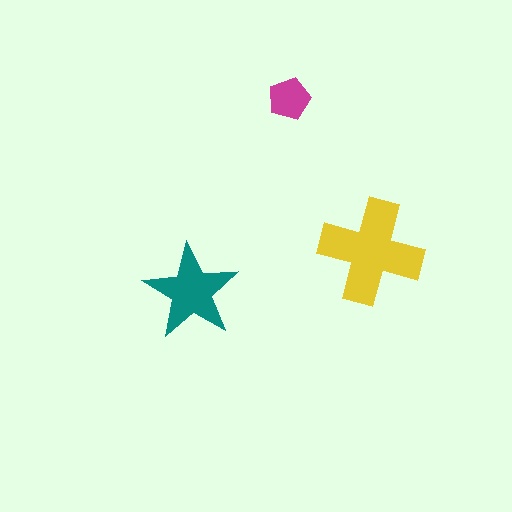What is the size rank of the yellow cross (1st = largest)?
1st.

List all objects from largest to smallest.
The yellow cross, the teal star, the magenta pentagon.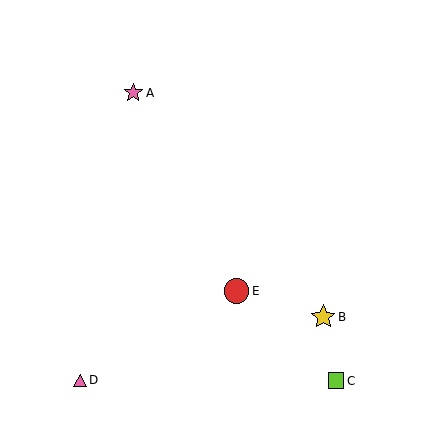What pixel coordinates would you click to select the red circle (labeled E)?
Click at (237, 291) to select the red circle E.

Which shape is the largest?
The red circle (labeled E) is the largest.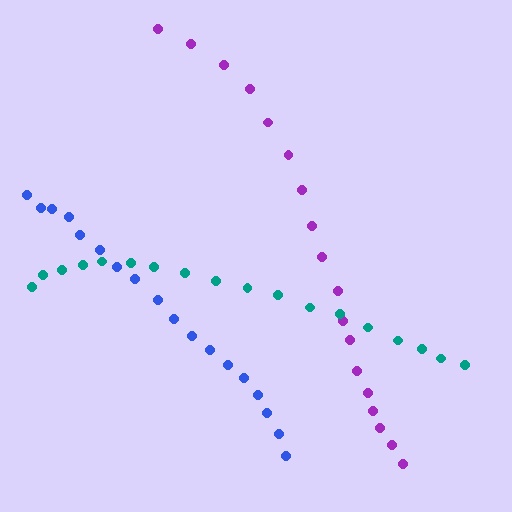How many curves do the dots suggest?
There are 3 distinct paths.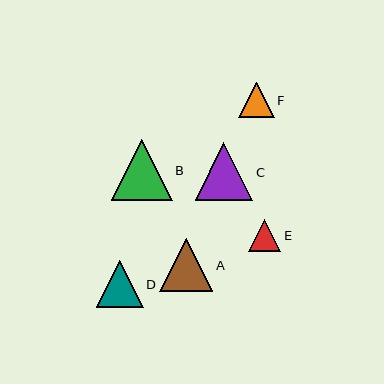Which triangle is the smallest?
Triangle E is the smallest with a size of approximately 32 pixels.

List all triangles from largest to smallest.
From largest to smallest: B, C, A, D, F, E.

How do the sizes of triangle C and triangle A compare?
Triangle C and triangle A are approximately the same size.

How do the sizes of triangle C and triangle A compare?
Triangle C and triangle A are approximately the same size.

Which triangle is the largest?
Triangle B is the largest with a size of approximately 61 pixels.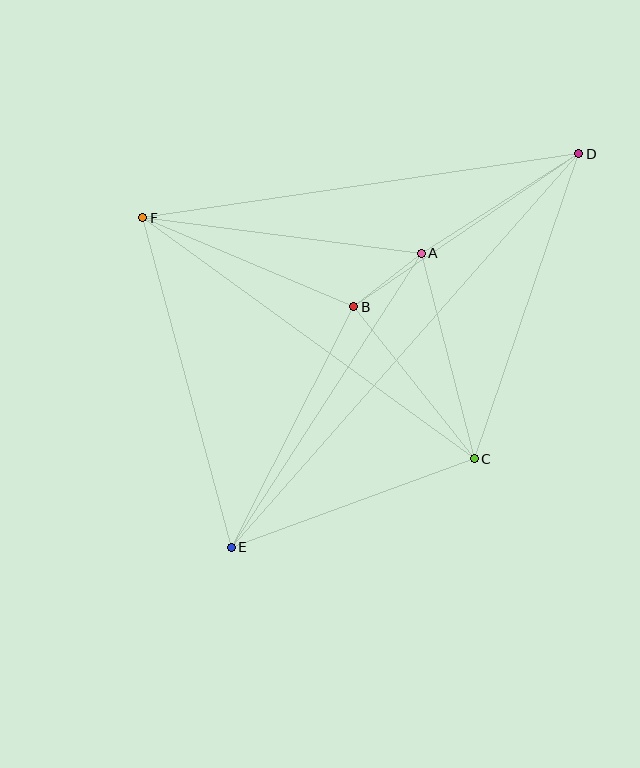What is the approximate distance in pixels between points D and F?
The distance between D and F is approximately 440 pixels.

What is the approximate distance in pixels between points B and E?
The distance between B and E is approximately 270 pixels.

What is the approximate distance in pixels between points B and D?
The distance between B and D is approximately 272 pixels.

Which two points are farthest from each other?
Points D and E are farthest from each other.